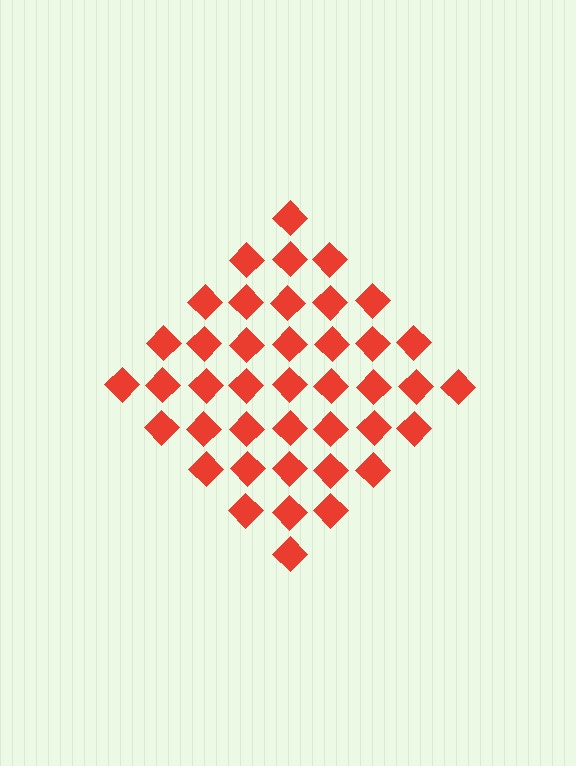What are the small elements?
The small elements are diamonds.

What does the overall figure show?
The overall figure shows a diamond.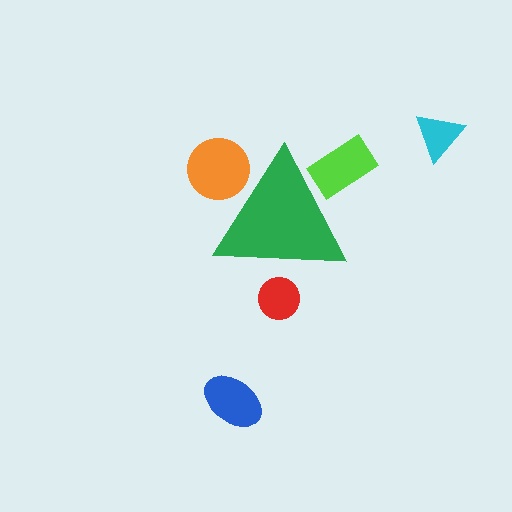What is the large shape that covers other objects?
A green triangle.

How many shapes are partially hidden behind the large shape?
3 shapes are partially hidden.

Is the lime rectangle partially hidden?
Yes, the lime rectangle is partially hidden behind the green triangle.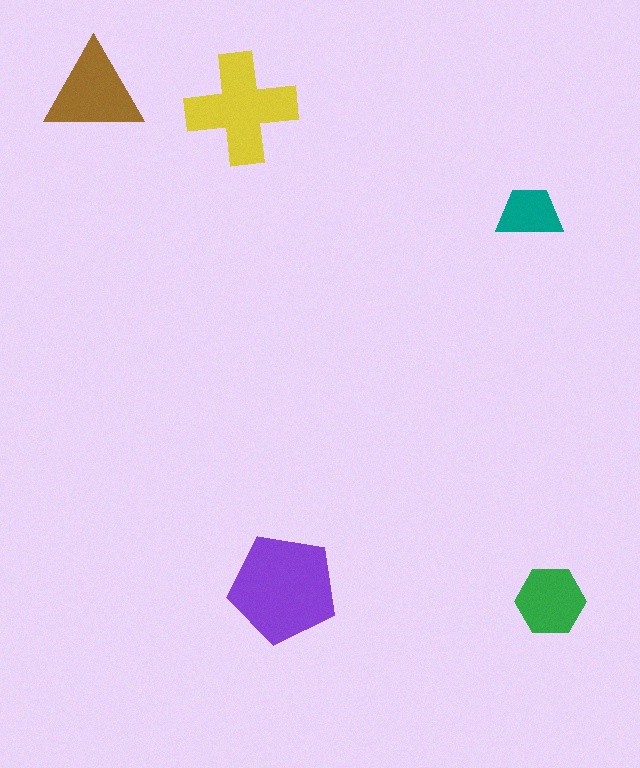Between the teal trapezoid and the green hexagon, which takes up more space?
The green hexagon.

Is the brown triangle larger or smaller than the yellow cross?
Smaller.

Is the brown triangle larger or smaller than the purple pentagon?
Smaller.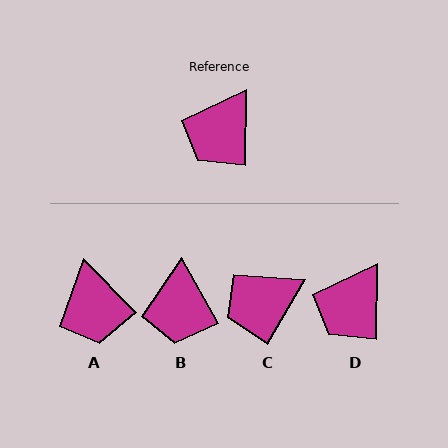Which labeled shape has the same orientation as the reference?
D.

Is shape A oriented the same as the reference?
No, it is off by about 45 degrees.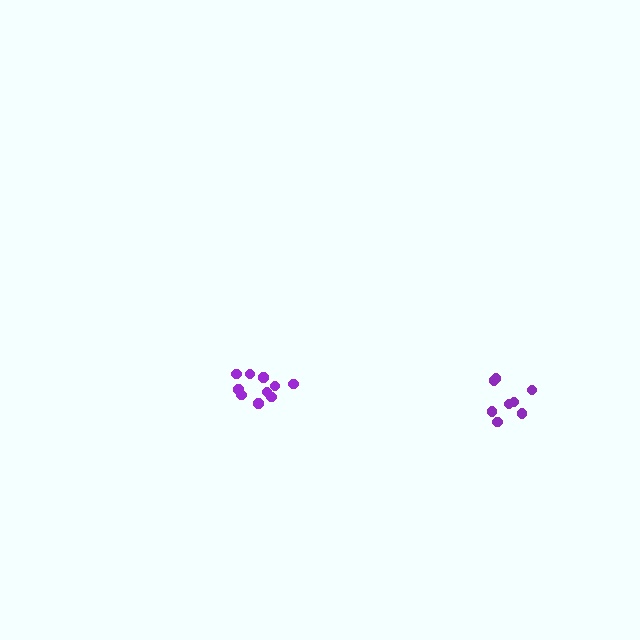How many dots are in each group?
Group 1: 8 dots, Group 2: 10 dots (18 total).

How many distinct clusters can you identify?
There are 2 distinct clusters.